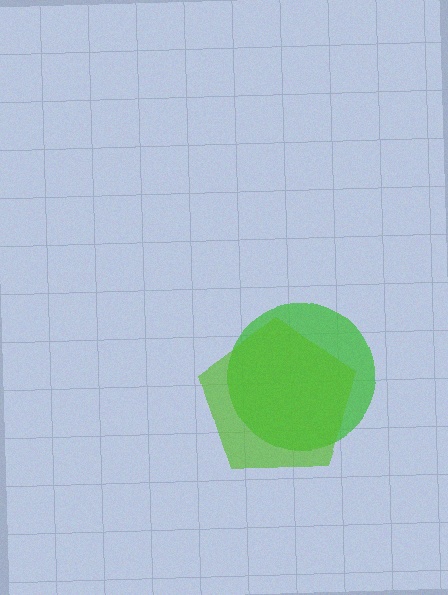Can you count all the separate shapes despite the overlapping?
Yes, there are 2 separate shapes.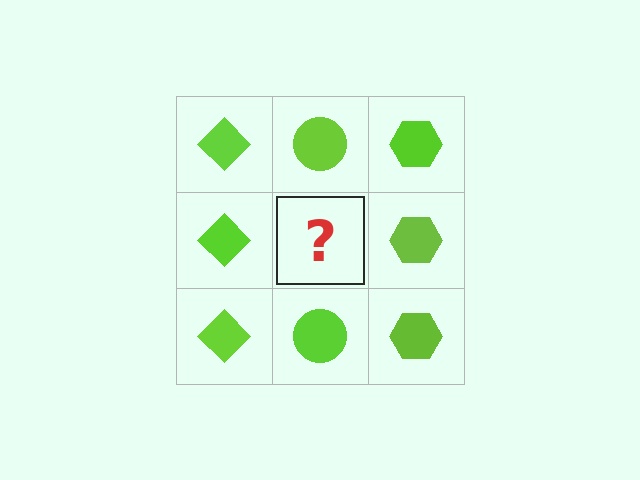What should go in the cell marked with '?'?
The missing cell should contain a lime circle.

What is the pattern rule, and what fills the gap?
The rule is that each column has a consistent shape. The gap should be filled with a lime circle.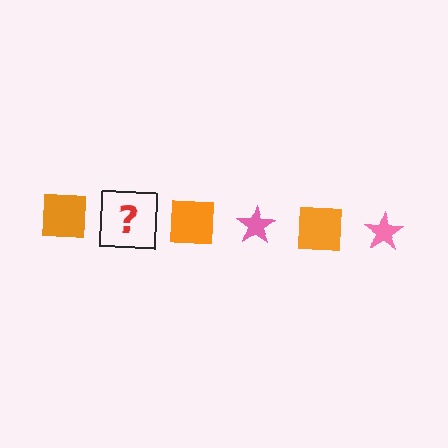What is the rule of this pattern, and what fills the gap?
The rule is that the pattern alternates between orange square and pink star. The gap should be filled with a pink star.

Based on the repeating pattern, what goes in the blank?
The blank should be a pink star.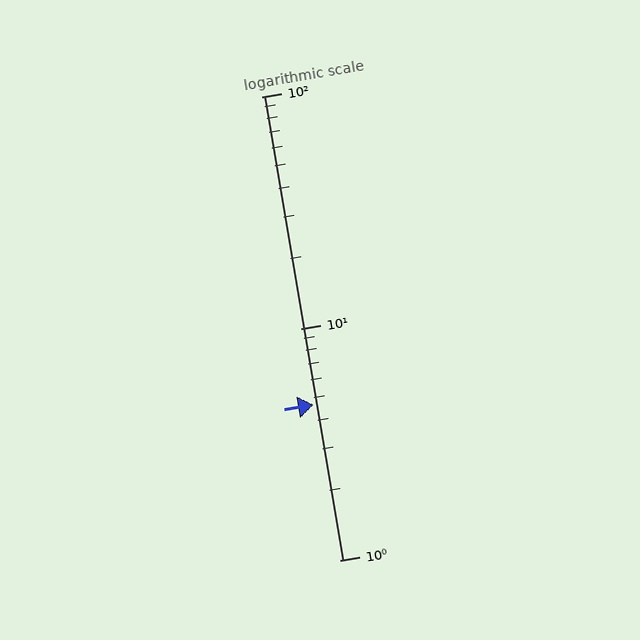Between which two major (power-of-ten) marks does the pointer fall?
The pointer is between 1 and 10.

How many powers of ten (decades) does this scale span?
The scale spans 2 decades, from 1 to 100.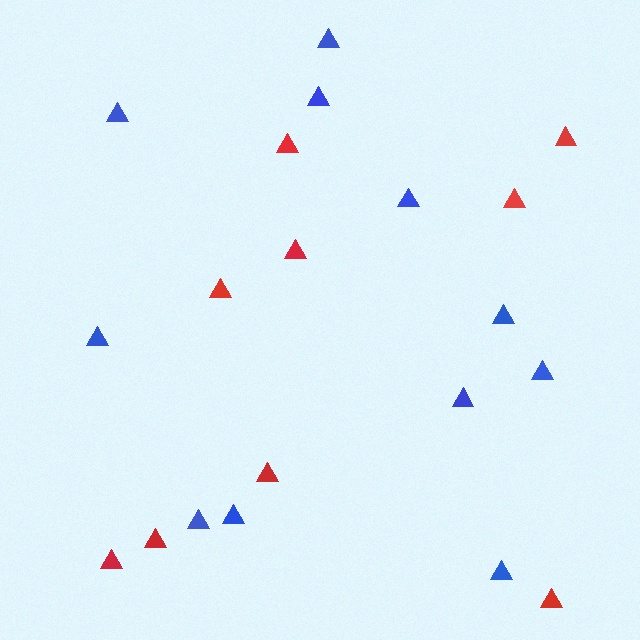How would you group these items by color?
There are 2 groups: one group of blue triangles (11) and one group of red triangles (9).